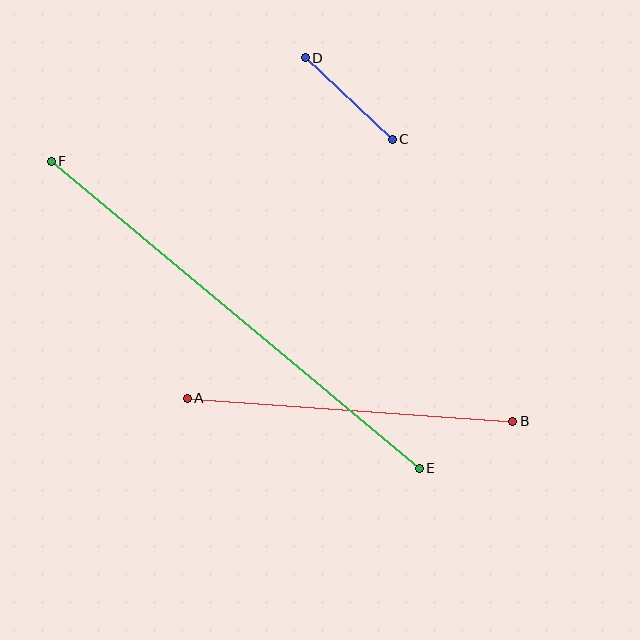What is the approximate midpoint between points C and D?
The midpoint is at approximately (349, 98) pixels.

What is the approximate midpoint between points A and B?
The midpoint is at approximately (350, 410) pixels.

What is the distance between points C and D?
The distance is approximately 119 pixels.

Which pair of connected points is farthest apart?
Points E and F are farthest apart.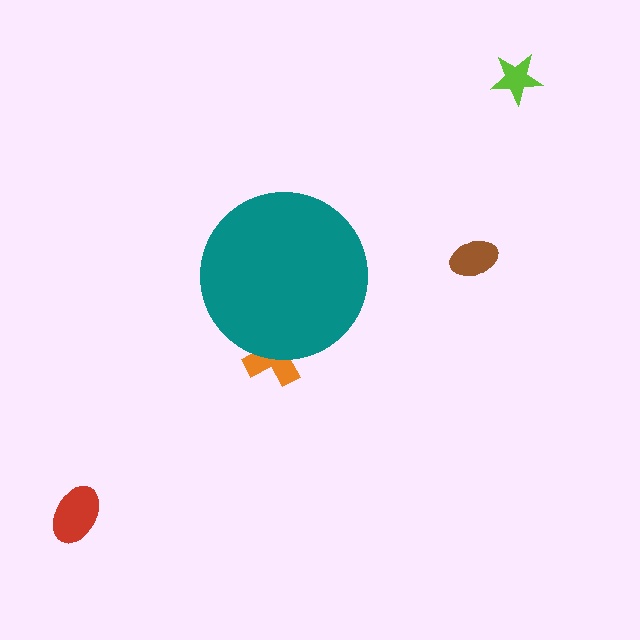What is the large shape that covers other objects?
A teal circle.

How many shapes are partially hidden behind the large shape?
1 shape is partially hidden.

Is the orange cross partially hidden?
Yes, the orange cross is partially hidden behind the teal circle.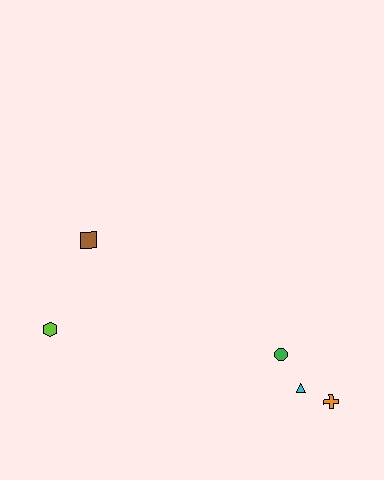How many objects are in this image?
There are 5 objects.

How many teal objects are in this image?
There are no teal objects.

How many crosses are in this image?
There is 1 cross.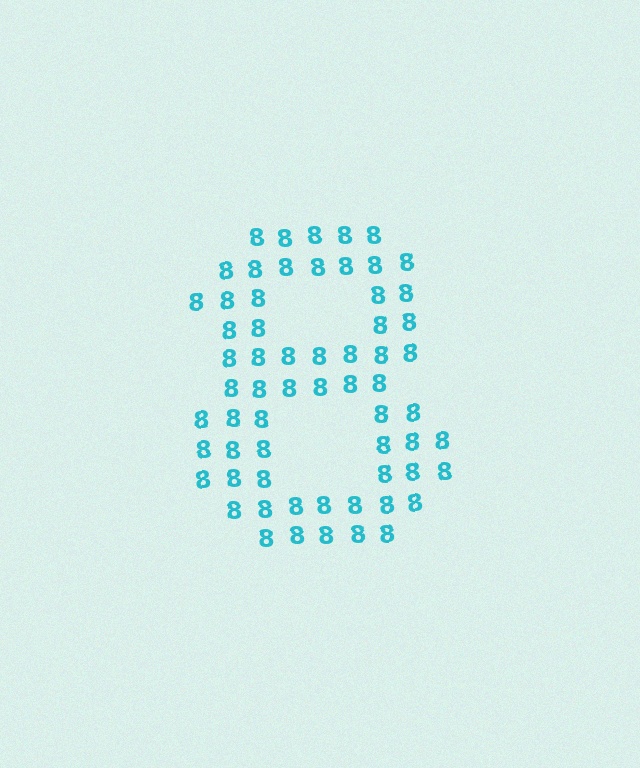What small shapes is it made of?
It is made of small digit 8's.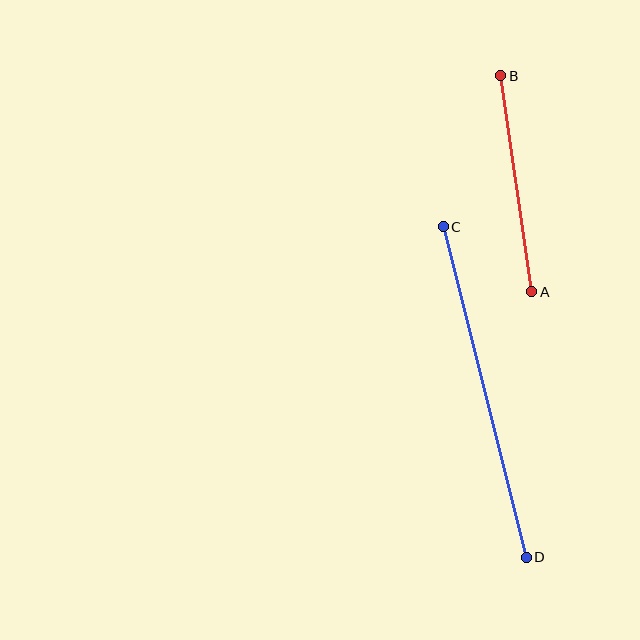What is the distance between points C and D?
The distance is approximately 341 pixels.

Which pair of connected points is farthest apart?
Points C and D are farthest apart.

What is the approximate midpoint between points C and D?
The midpoint is at approximately (485, 392) pixels.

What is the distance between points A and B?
The distance is approximately 218 pixels.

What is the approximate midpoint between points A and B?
The midpoint is at approximately (516, 184) pixels.